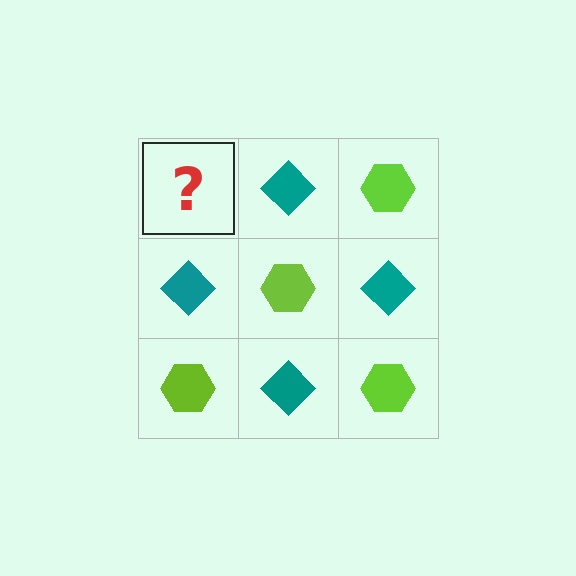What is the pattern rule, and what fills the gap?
The rule is that it alternates lime hexagon and teal diamond in a checkerboard pattern. The gap should be filled with a lime hexagon.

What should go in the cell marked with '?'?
The missing cell should contain a lime hexagon.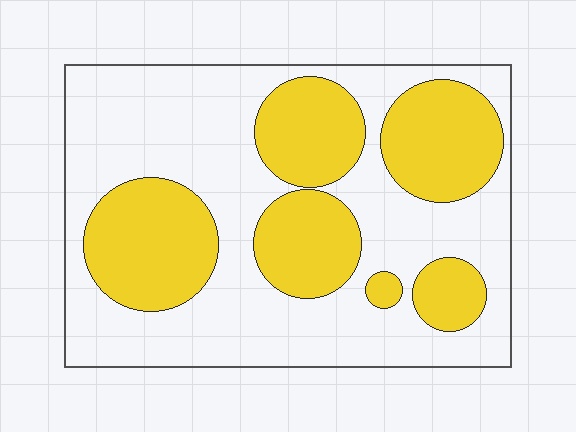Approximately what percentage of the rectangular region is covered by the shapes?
Approximately 40%.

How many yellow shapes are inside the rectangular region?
6.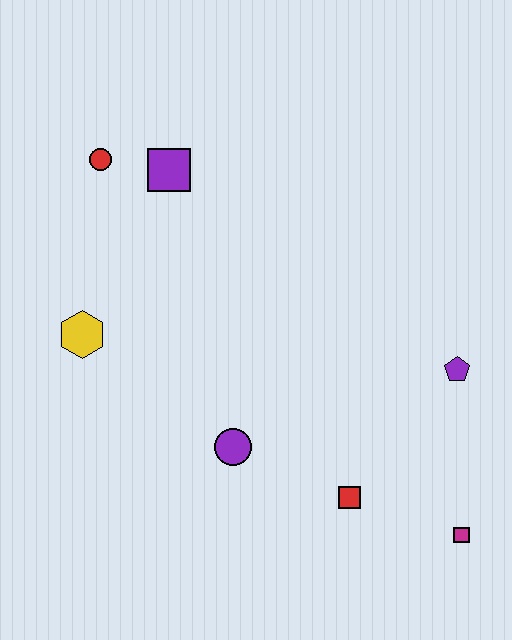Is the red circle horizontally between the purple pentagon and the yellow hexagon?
Yes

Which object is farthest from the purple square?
The magenta square is farthest from the purple square.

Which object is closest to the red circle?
The purple square is closest to the red circle.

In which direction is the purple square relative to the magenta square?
The purple square is above the magenta square.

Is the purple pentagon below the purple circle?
No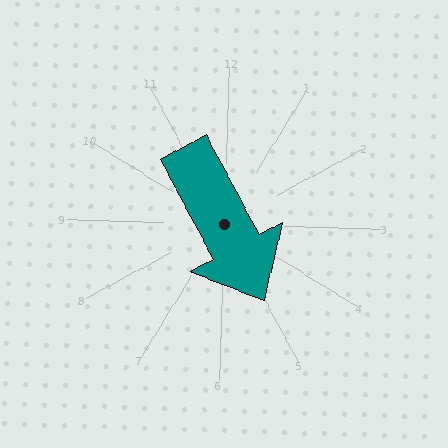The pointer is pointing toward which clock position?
Roughly 5 o'clock.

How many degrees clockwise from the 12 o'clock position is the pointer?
Approximately 150 degrees.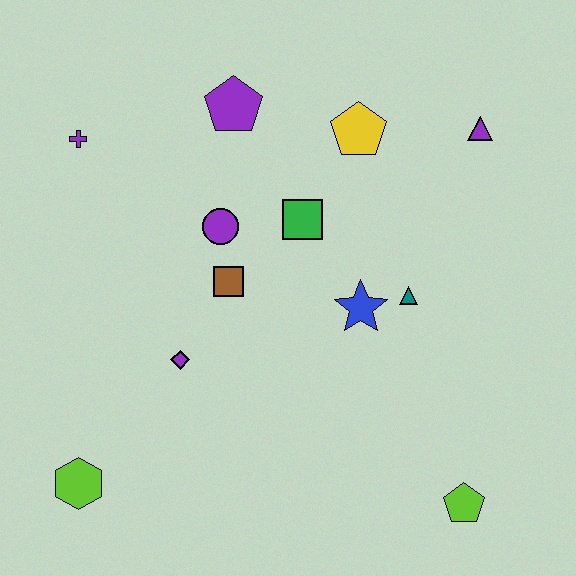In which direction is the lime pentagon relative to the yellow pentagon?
The lime pentagon is below the yellow pentagon.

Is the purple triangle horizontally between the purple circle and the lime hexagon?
No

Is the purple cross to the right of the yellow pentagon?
No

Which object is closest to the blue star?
The teal triangle is closest to the blue star.